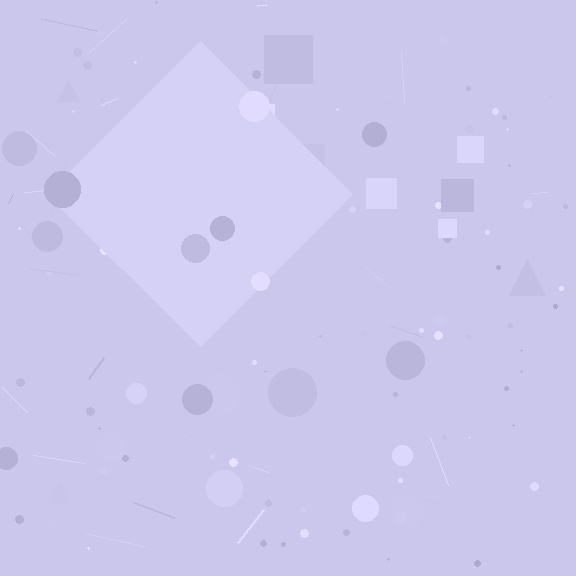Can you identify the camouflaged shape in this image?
The camouflaged shape is a diamond.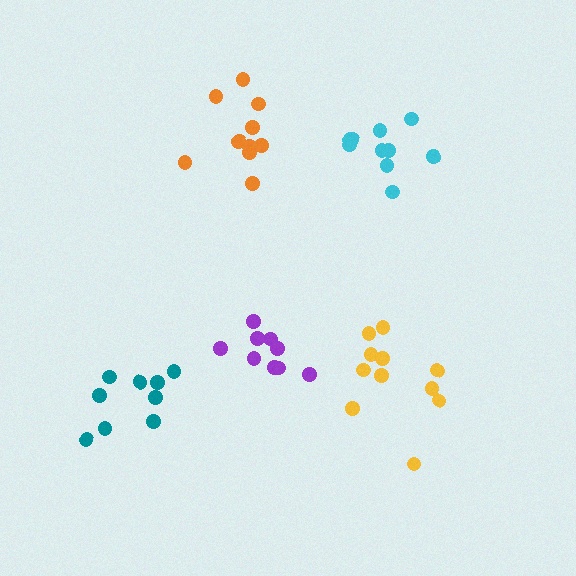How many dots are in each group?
Group 1: 10 dots, Group 2: 11 dots, Group 3: 9 dots, Group 4: 10 dots, Group 5: 9 dots (49 total).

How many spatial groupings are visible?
There are 5 spatial groupings.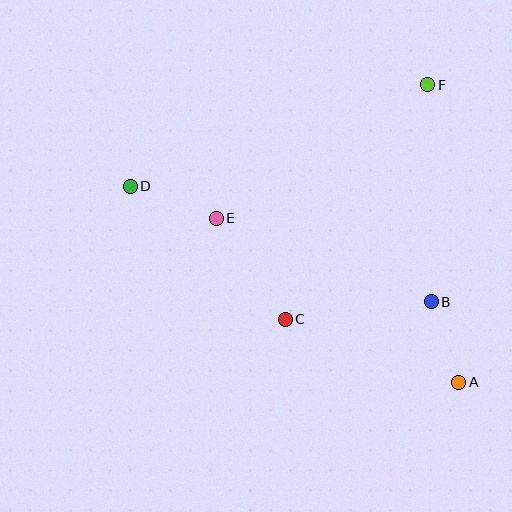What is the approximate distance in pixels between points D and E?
The distance between D and E is approximately 92 pixels.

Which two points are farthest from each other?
Points A and D are farthest from each other.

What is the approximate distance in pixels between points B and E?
The distance between B and E is approximately 230 pixels.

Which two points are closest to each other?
Points A and B are closest to each other.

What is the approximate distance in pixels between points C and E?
The distance between C and E is approximately 122 pixels.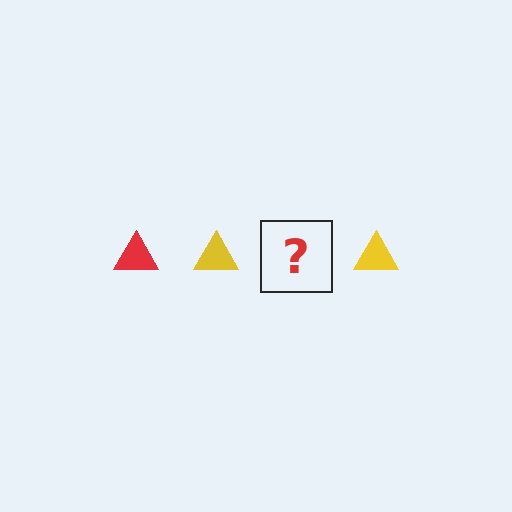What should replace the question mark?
The question mark should be replaced with a red triangle.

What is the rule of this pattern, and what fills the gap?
The rule is that the pattern cycles through red, yellow triangles. The gap should be filled with a red triangle.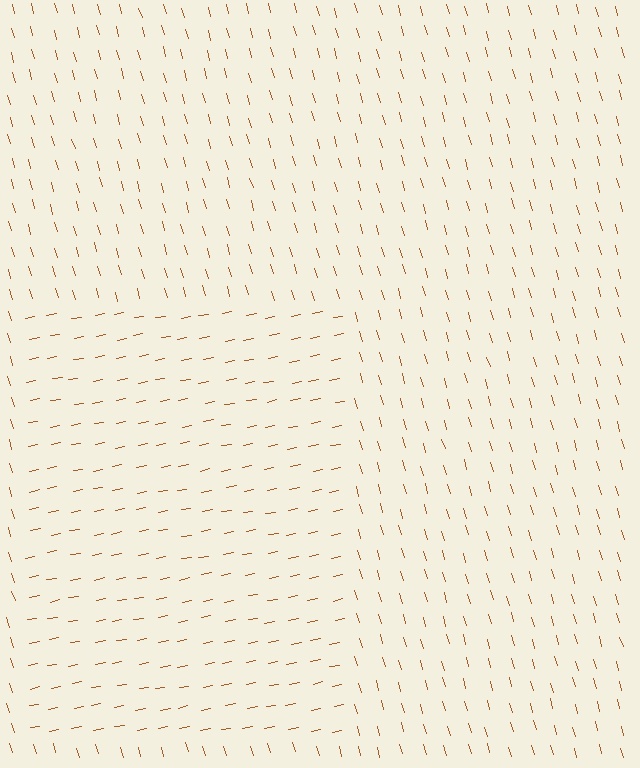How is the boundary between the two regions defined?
The boundary is defined purely by a change in line orientation (approximately 85 degrees difference). All lines are the same color and thickness.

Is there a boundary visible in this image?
Yes, there is a texture boundary formed by a change in line orientation.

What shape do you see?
I see a rectangle.